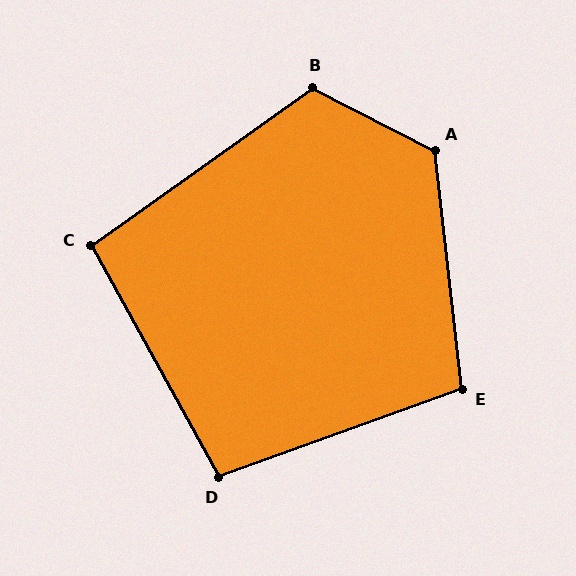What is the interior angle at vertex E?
Approximately 103 degrees (obtuse).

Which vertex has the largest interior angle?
A, at approximately 123 degrees.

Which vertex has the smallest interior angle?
C, at approximately 97 degrees.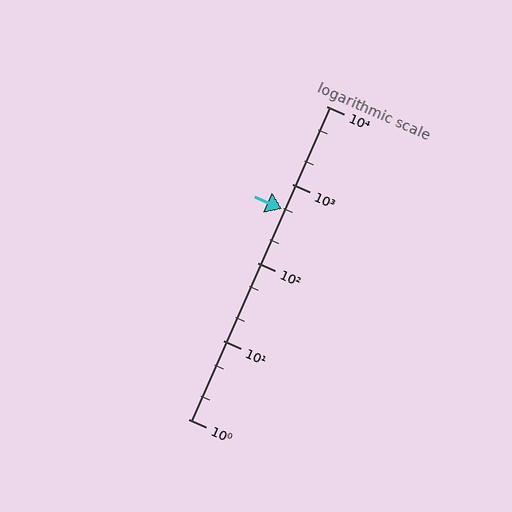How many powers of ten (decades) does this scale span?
The scale spans 4 decades, from 1 to 10000.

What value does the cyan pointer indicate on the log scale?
The pointer indicates approximately 480.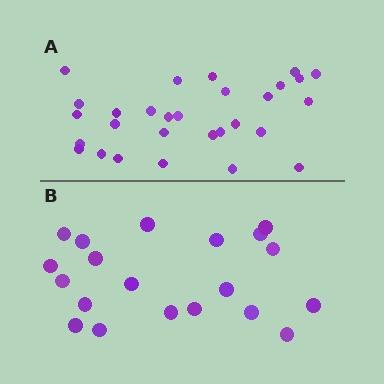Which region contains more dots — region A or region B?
Region A (the top region) has more dots.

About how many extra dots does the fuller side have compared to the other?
Region A has roughly 8 or so more dots than region B.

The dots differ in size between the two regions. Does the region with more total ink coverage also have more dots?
No. Region B has more total ink coverage because its dots are larger, but region A actually contains more individual dots. Total area can be misleading — the number of items is what matters here.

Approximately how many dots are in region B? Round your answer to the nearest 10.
About 20 dots.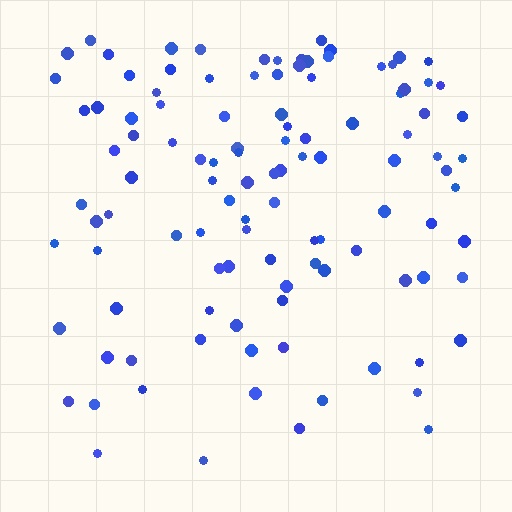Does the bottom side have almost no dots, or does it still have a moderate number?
Still a moderate number, just noticeably fewer than the top.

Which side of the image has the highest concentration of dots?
The top.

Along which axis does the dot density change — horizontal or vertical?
Vertical.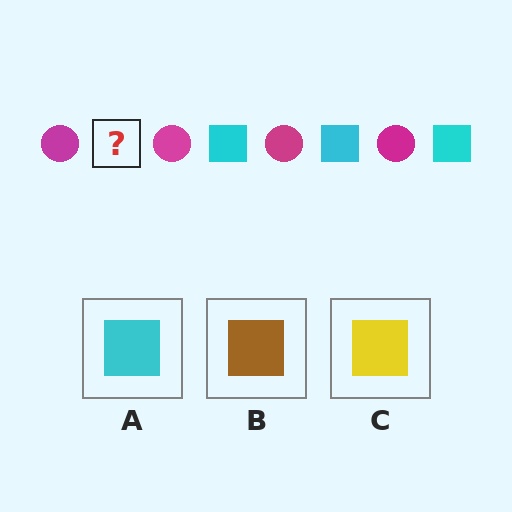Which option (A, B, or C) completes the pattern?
A.